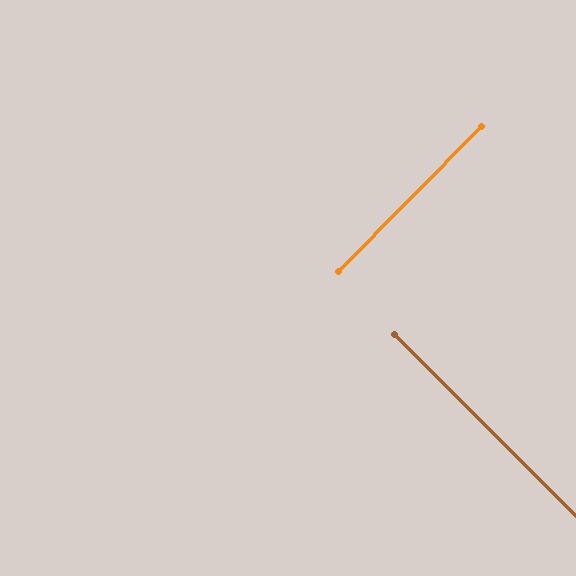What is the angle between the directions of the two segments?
Approximately 90 degrees.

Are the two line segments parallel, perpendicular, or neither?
Perpendicular — they meet at approximately 90°.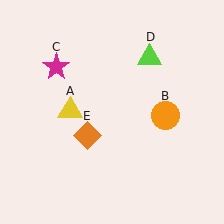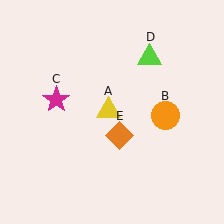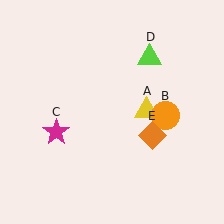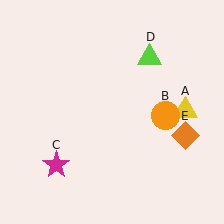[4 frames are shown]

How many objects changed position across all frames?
3 objects changed position: yellow triangle (object A), magenta star (object C), orange diamond (object E).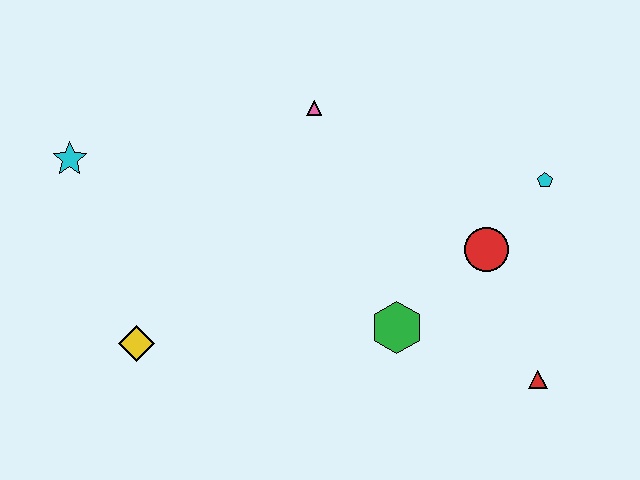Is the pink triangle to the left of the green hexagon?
Yes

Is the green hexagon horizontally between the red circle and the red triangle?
No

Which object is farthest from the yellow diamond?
The cyan pentagon is farthest from the yellow diamond.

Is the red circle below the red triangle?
No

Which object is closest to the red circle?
The cyan pentagon is closest to the red circle.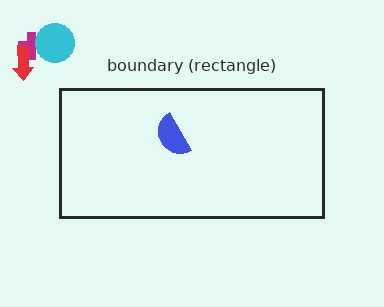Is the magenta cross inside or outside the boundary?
Outside.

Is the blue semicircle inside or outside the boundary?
Inside.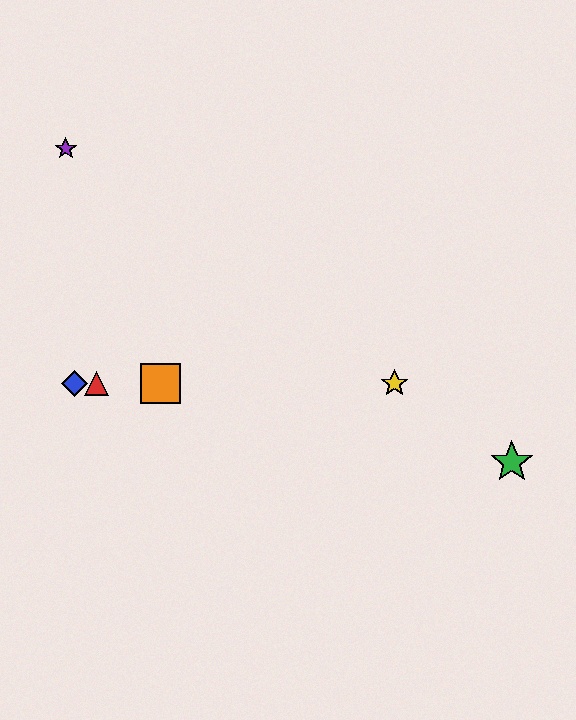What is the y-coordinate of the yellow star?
The yellow star is at y≈384.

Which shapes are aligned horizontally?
The red triangle, the blue diamond, the yellow star, the orange square are aligned horizontally.